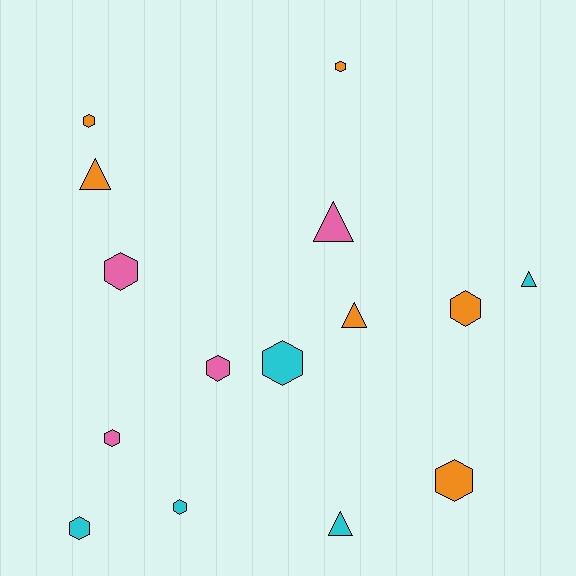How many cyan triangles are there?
There are 2 cyan triangles.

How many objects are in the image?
There are 15 objects.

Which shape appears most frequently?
Hexagon, with 10 objects.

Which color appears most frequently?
Orange, with 6 objects.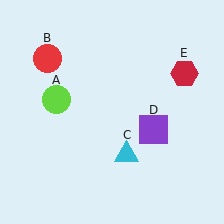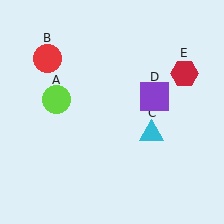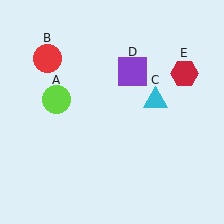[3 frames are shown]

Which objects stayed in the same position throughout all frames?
Lime circle (object A) and red circle (object B) and red hexagon (object E) remained stationary.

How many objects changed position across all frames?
2 objects changed position: cyan triangle (object C), purple square (object D).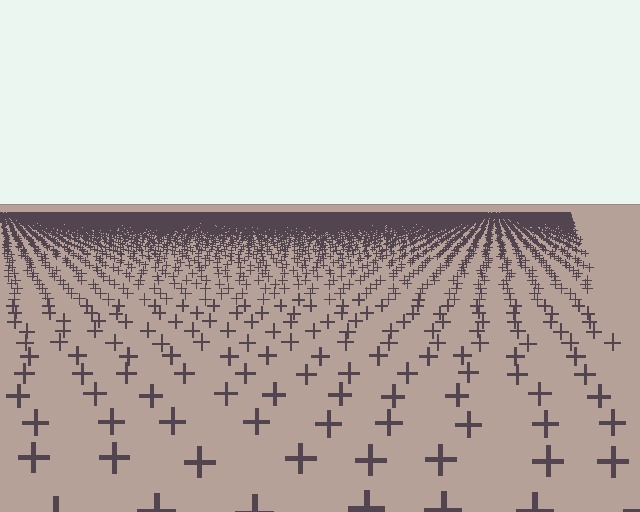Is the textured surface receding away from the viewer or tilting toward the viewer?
The surface is receding away from the viewer. Texture elements get smaller and denser toward the top.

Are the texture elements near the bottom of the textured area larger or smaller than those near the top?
Larger. Near the bottom, elements are closer to the viewer and appear at a bigger on-screen size.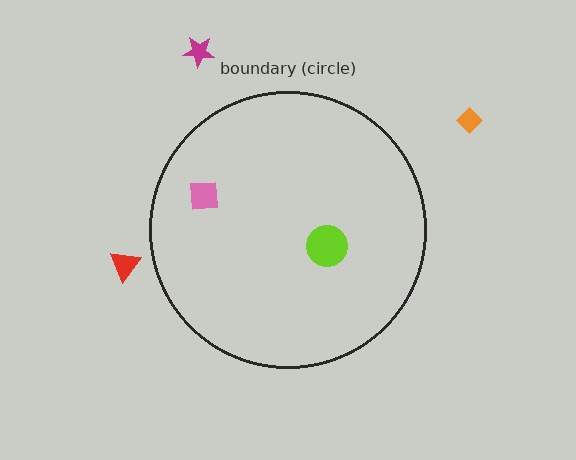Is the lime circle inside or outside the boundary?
Inside.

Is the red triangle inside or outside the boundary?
Outside.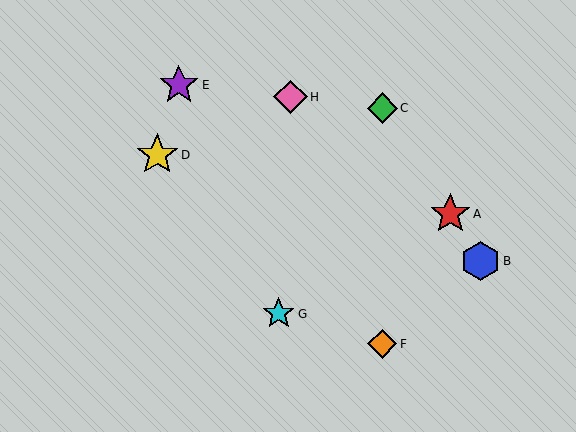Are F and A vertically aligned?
No, F is at x≈382 and A is at x≈450.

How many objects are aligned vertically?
2 objects (C, F) are aligned vertically.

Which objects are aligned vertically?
Objects C, F are aligned vertically.